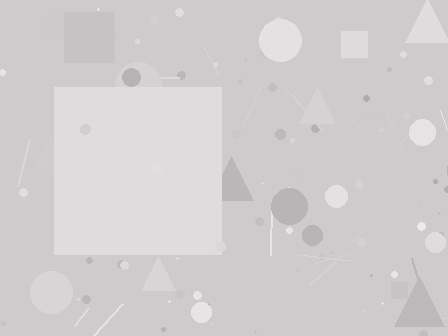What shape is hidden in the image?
A square is hidden in the image.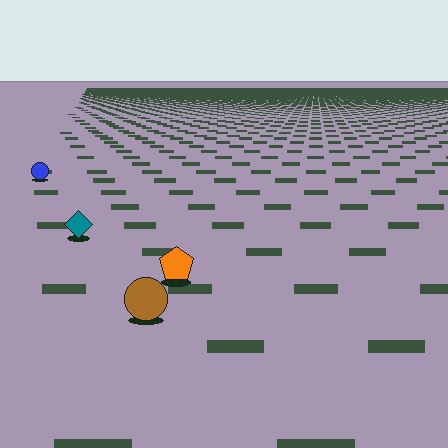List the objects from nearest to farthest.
From nearest to farthest: the brown circle, the orange pentagon, the teal diamond, the blue circle.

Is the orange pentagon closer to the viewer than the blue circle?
Yes. The orange pentagon is closer — you can tell from the texture gradient: the ground texture is coarser near it.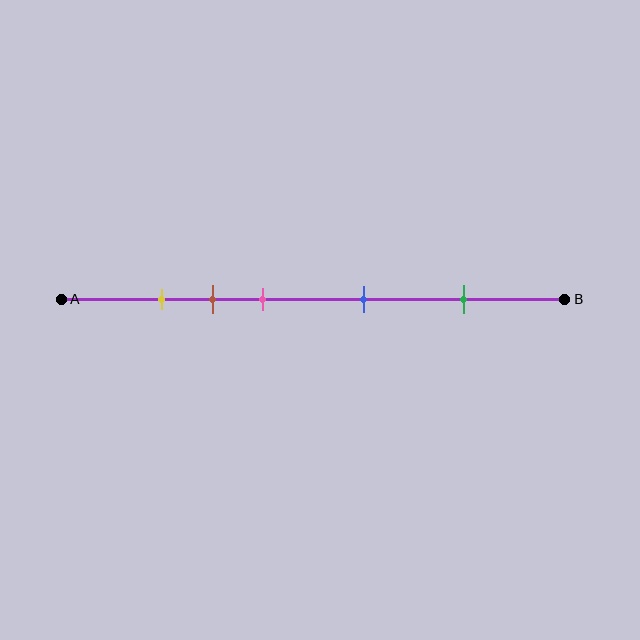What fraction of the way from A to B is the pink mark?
The pink mark is approximately 40% (0.4) of the way from A to B.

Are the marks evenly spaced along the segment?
No, the marks are not evenly spaced.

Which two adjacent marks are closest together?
The yellow and brown marks are the closest adjacent pair.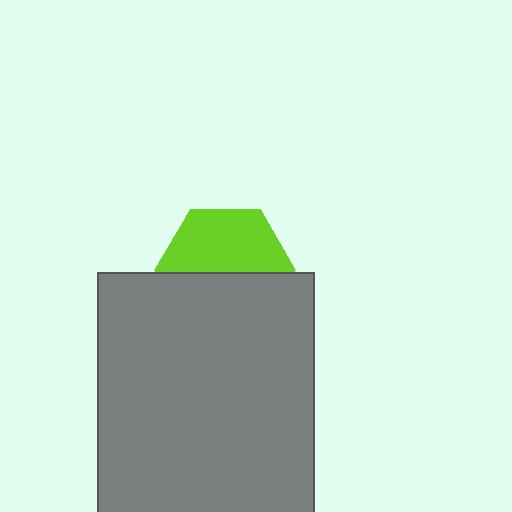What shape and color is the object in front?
The object in front is a gray rectangle.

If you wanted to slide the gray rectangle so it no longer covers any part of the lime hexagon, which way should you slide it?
Slide it down — that is the most direct way to separate the two shapes.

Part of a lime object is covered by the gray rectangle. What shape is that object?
It is a hexagon.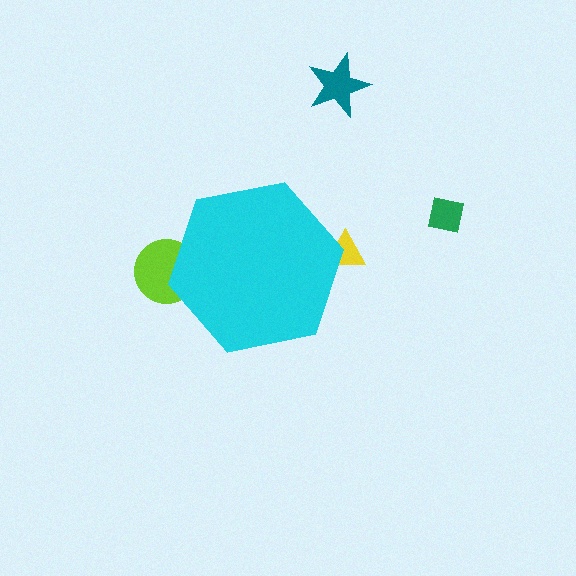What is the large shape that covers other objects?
A cyan hexagon.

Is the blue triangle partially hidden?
Yes, the blue triangle is partially hidden behind the cyan hexagon.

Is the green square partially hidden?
No, the green square is fully visible.